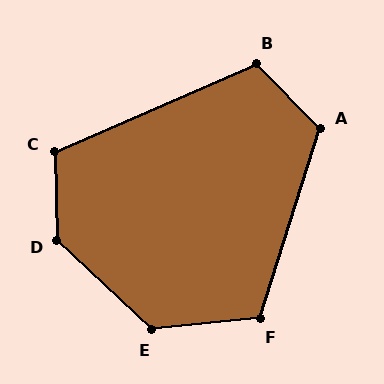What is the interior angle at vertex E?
Approximately 131 degrees (obtuse).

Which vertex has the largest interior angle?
D, at approximately 135 degrees.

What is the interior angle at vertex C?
Approximately 112 degrees (obtuse).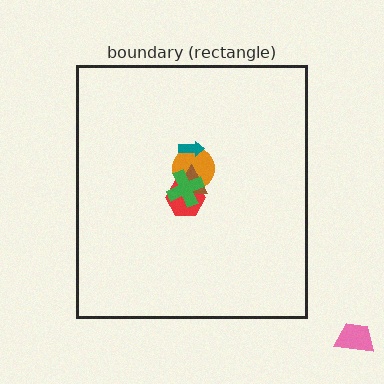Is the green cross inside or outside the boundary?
Inside.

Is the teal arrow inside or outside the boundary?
Inside.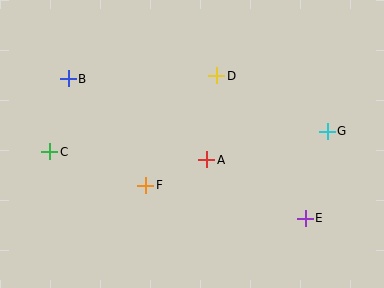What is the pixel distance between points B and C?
The distance between B and C is 76 pixels.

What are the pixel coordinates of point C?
Point C is at (50, 152).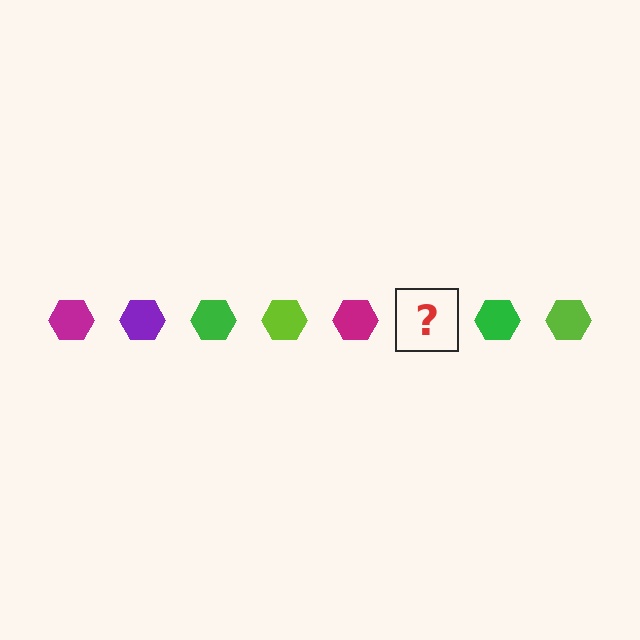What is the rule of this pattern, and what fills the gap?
The rule is that the pattern cycles through magenta, purple, green, lime hexagons. The gap should be filled with a purple hexagon.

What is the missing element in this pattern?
The missing element is a purple hexagon.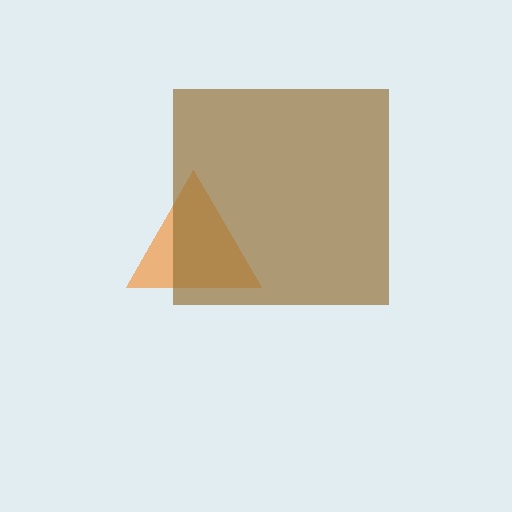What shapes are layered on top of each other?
The layered shapes are: an orange triangle, a brown square.